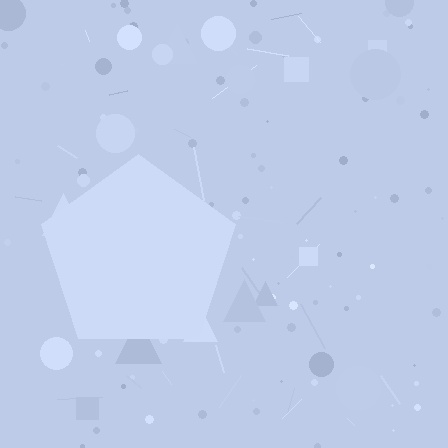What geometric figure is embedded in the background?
A pentagon is embedded in the background.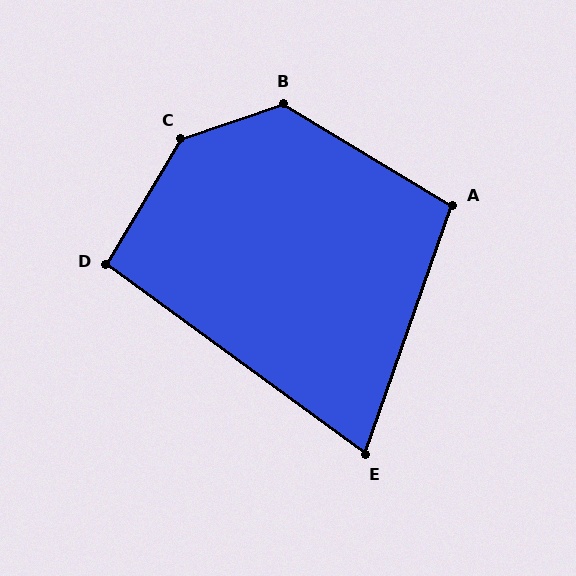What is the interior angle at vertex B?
Approximately 130 degrees (obtuse).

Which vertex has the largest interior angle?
C, at approximately 139 degrees.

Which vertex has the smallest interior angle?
E, at approximately 73 degrees.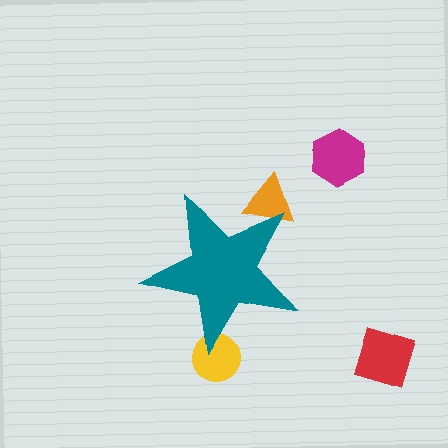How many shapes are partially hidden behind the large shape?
2 shapes are partially hidden.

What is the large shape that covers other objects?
A teal star.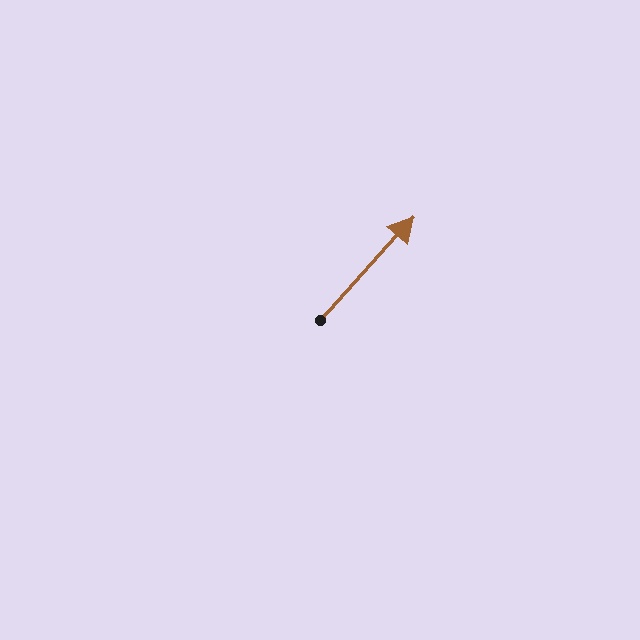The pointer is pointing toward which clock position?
Roughly 1 o'clock.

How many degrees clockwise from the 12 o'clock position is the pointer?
Approximately 42 degrees.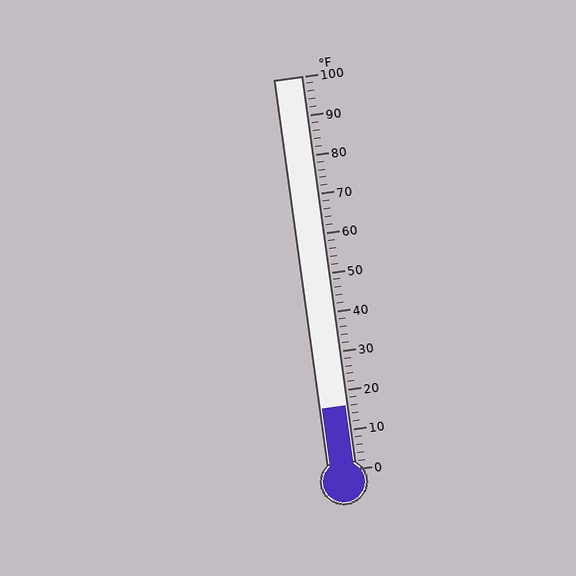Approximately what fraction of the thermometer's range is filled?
The thermometer is filled to approximately 15% of its range.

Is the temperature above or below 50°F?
The temperature is below 50°F.